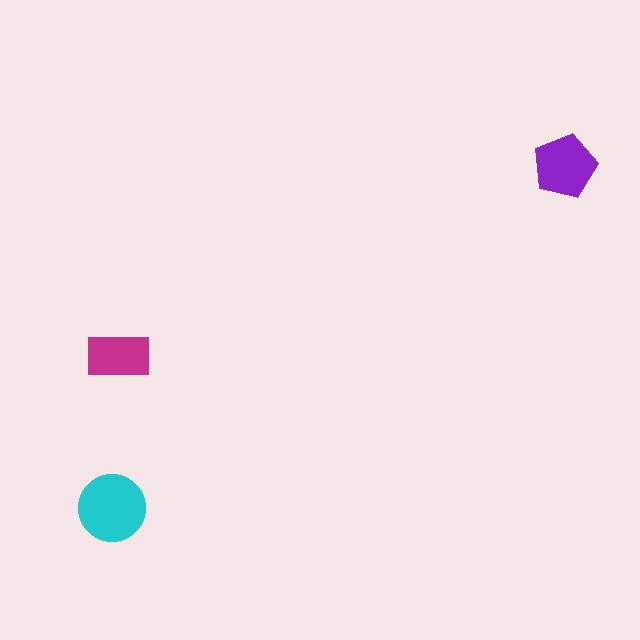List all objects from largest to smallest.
The cyan circle, the purple pentagon, the magenta rectangle.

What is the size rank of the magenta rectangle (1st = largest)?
3rd.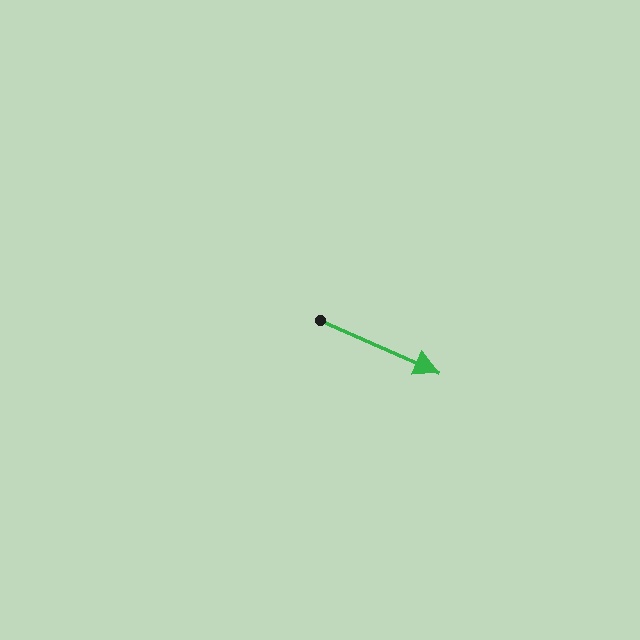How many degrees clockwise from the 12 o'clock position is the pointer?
Approximately 114 degrees.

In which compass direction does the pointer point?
Southeast.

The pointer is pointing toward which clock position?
Roughly 4 o'clock.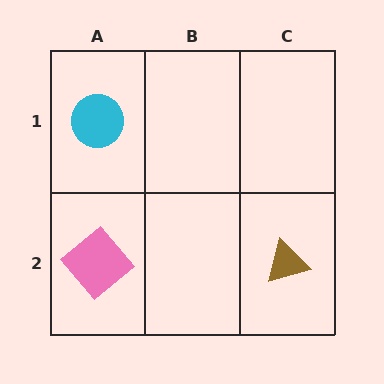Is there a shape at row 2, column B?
No, that cell is empty.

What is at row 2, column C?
A brown triangle.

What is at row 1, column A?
A cyan circle.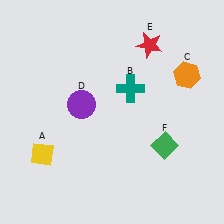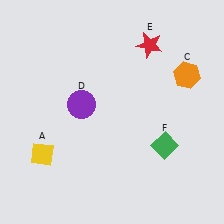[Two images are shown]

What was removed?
The teal cross (B) was removed in Image 2.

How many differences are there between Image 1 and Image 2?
There is 1 difference between the two images.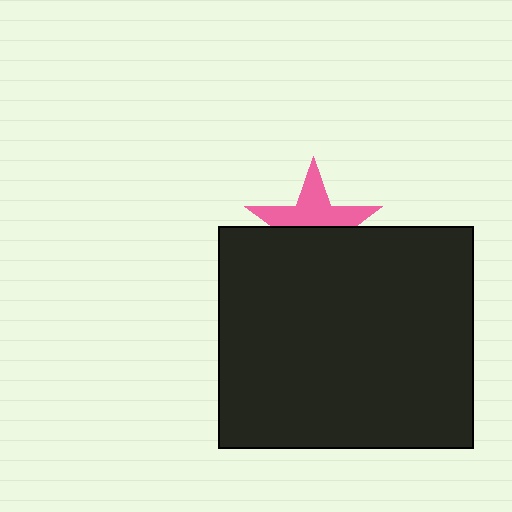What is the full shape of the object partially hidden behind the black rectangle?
The partially hidden object is a pink star.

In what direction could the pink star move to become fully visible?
The pink star could move up. That would shift it out from behind the black rectangle entirely.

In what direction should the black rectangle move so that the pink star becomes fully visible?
The black rectangle should move down. That is the shortest direction to clear the overlap and leave the pink star fully visible.